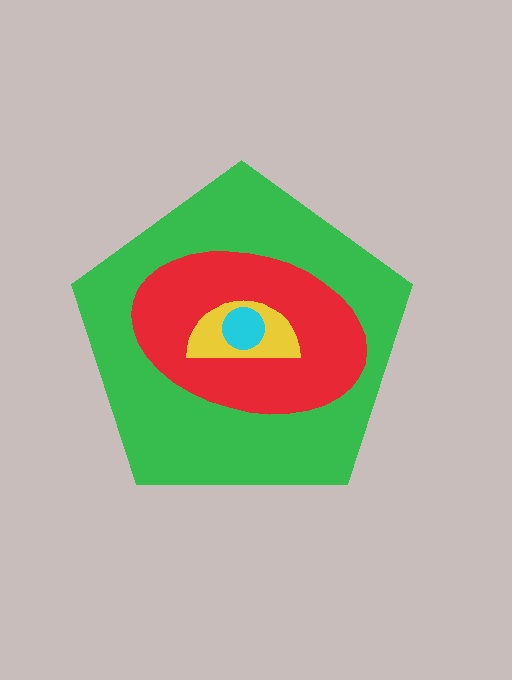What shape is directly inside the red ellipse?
The yellow semicircle.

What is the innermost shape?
The cyan circle.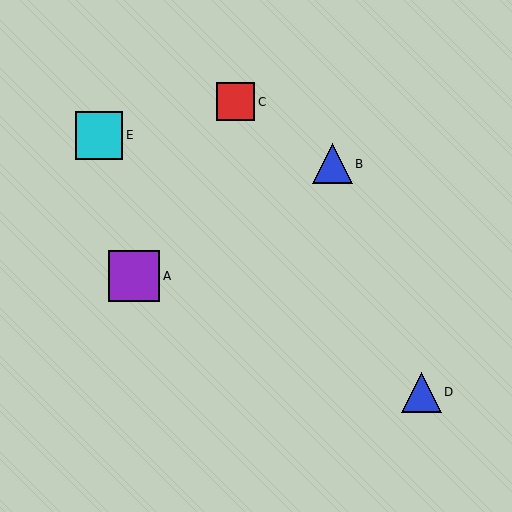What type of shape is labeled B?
Shape B is a blue triangle.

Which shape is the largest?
The purple square (labeled A) is the largest.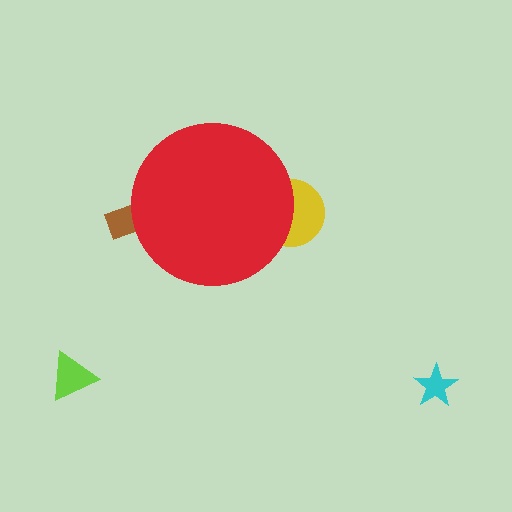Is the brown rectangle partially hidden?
Yes, the brown rectangle is partially hidden behind the red circle.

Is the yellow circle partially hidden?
Yes, the yellow circle is partially hidden behind the red circle.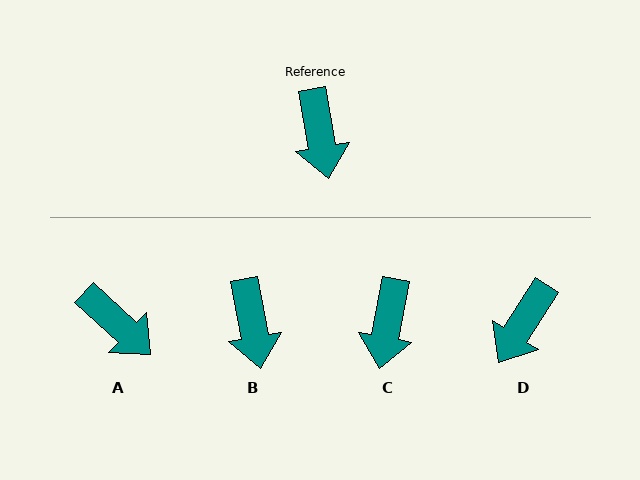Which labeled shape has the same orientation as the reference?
B.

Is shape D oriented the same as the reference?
No, it is off by about 43 degrees.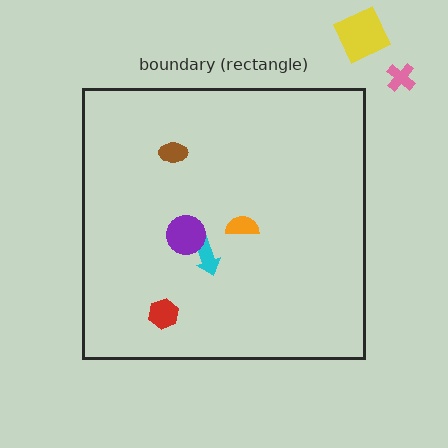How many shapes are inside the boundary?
5 inside, 2 outside.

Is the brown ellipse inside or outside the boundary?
Inside.